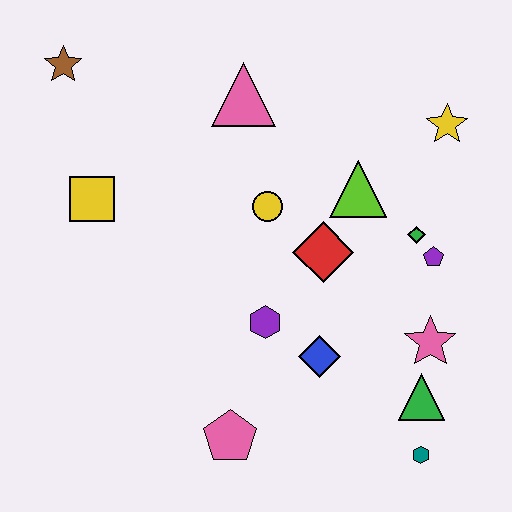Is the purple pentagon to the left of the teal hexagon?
No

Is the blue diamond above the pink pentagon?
Yes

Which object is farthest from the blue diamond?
The brown star is farthest from the blue diamond.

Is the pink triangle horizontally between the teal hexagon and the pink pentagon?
Yes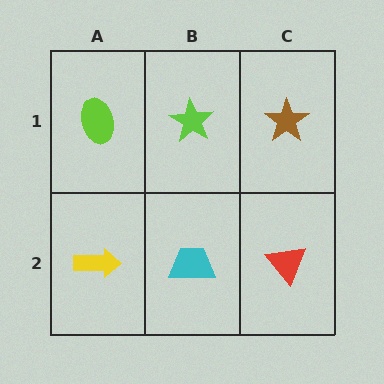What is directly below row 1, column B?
A cyan trapezoid.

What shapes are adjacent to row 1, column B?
A cyan trapezoid (row 2, column B), a lime ellipse (row 1, column A), a brown star (row 1, column C).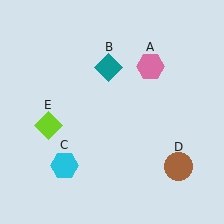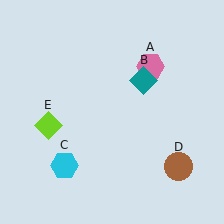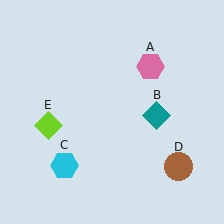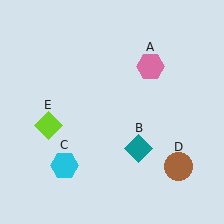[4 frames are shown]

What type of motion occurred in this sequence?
The teal diamond (object B) rotated clockwise around the center of the scene.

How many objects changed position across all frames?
1 object changed position: teal diamond (object B).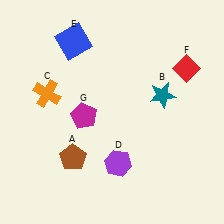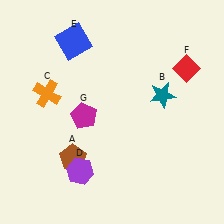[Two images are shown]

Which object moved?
The purple hexagon (D) moved left.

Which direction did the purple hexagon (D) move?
The purple hexagon (D) moved left.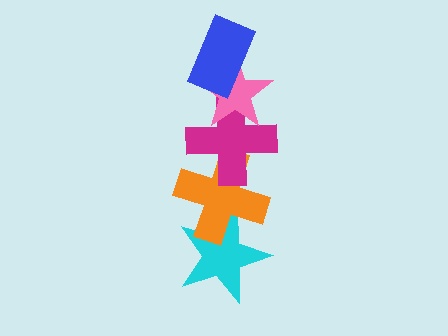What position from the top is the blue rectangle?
The blue rectangle is 1st from the top.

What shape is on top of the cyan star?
The orange cross is on top of the cyan star.